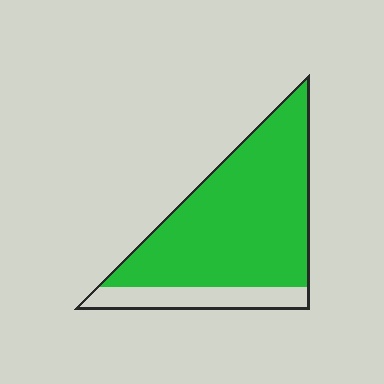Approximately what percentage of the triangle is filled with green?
Approximately 80%.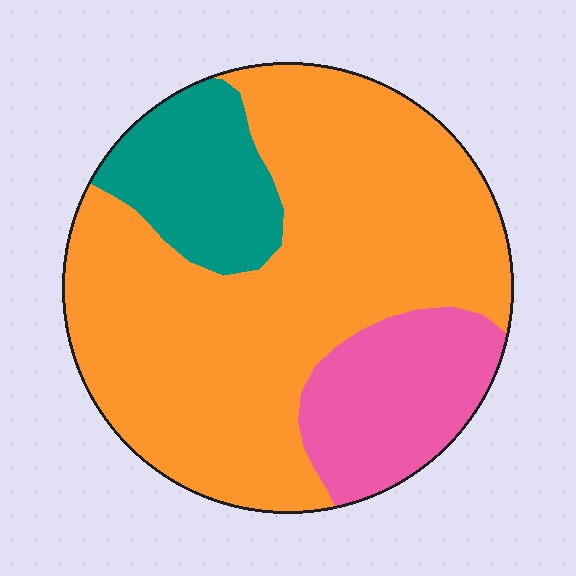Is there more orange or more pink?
Orange.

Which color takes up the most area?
Orange, at roughly 70%.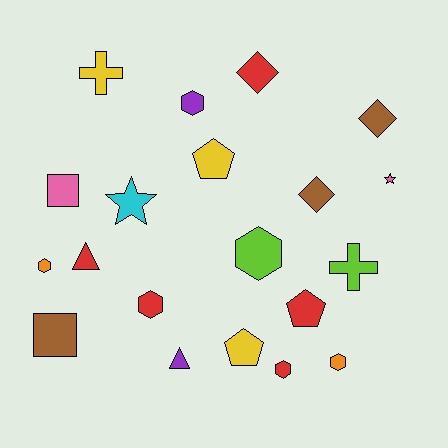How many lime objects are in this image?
There are 2 lime objects.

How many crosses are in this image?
There are 2 crosses.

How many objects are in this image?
There are 20 objects.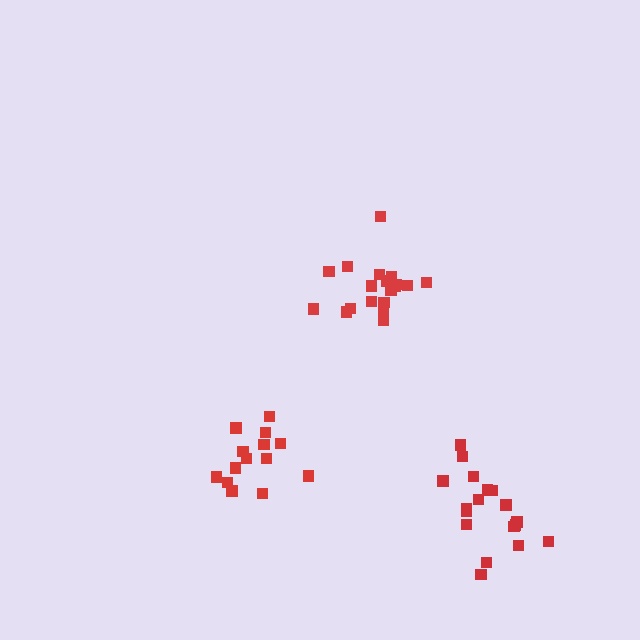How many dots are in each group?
Group 1: 14 dots, Group 2: 18 dots, Group 3: 19 dots (51 total).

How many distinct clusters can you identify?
There are 3 distinct clusters.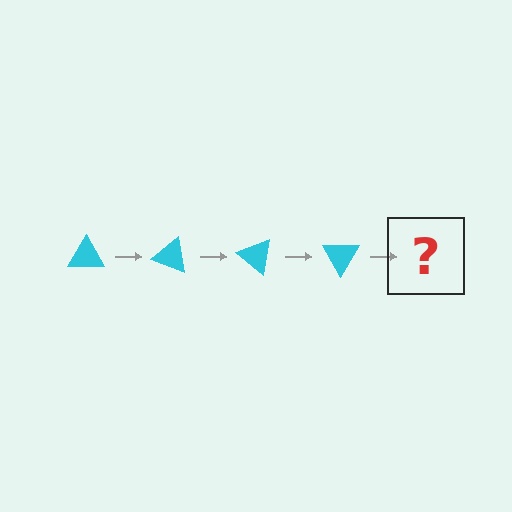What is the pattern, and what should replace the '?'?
The pattern is that the triangle rotates 20 degrees each step. The '?' should be a cyan triangle rotated 80 degrees.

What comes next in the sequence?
The next element should be a cyan triangle rotated 80 degrees.